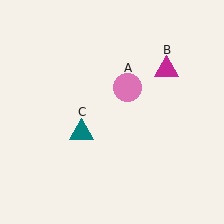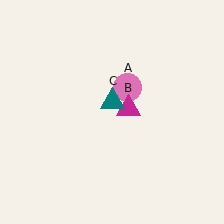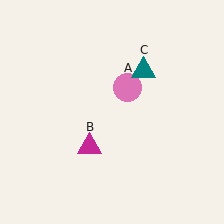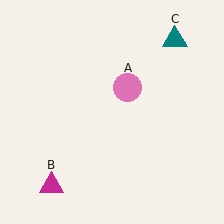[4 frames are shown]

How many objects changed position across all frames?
2 objects changed position: magenta triangle (object B), teal triangle (object C).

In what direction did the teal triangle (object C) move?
The teal triangle (object C) moved up and to the right.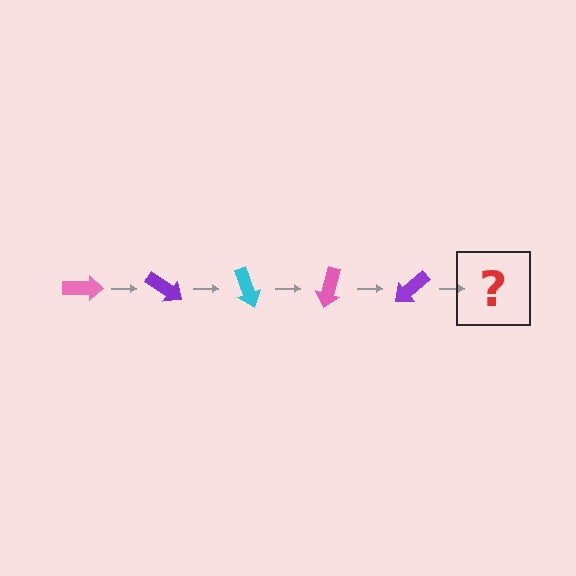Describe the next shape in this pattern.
It should be a cyan arrow, rotated 175 degrees from the start.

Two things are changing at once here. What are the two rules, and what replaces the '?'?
The two rules are that it rotates 35 degrees each step and the color cycles through pink, purple, and cyan. The '?' should be a cyan arrow, rotated 175 degrees from the start.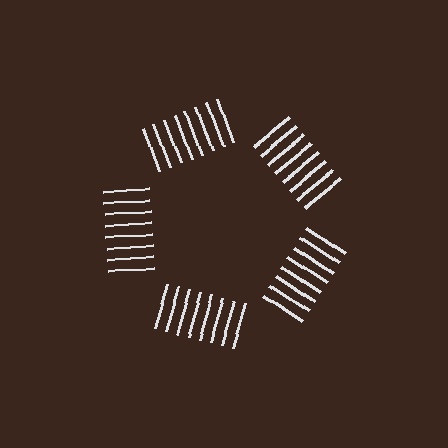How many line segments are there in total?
40 — 8 along each of the 5 edges.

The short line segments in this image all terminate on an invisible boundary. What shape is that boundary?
An illusory pentagon — the line segments terminate on its edges but no continuous stroke is drawn.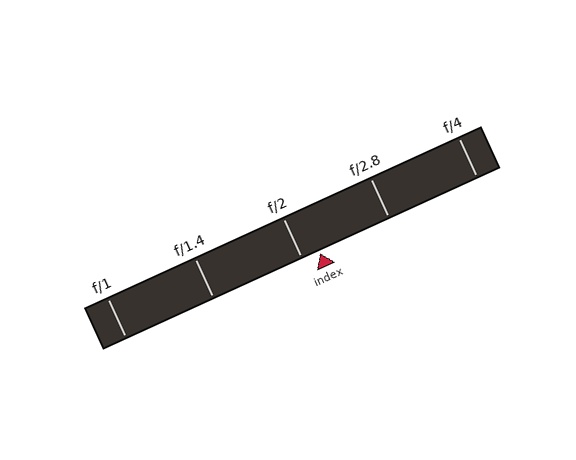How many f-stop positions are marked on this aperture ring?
There are 5 f-stop positions marked.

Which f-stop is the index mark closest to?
The index mark is closest to f/2.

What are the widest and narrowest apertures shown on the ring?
The widest aperture shown is f/1 and the narrowest is f/4.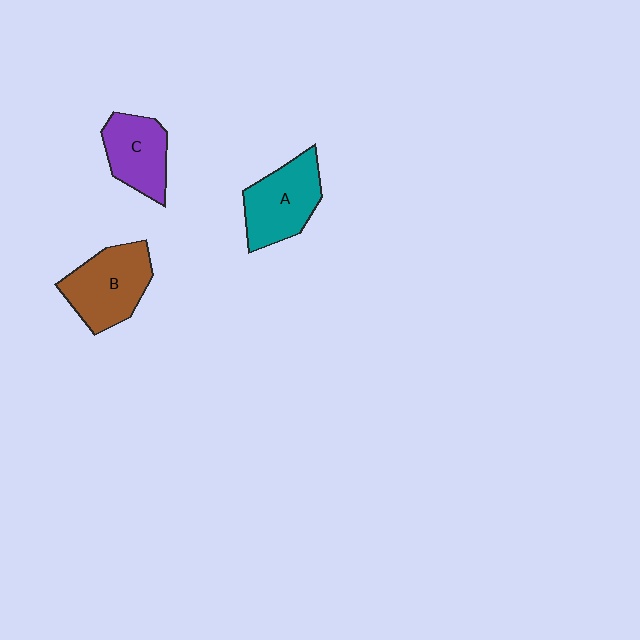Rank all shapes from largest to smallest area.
From largest to smallest: B (brown), A (teal), C (purple).